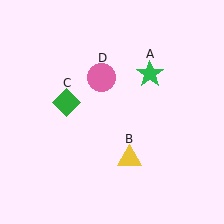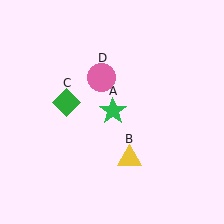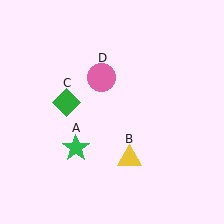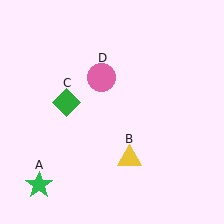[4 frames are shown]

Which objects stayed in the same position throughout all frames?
Yellow triangle (object B) and green diamond (object C) and pink circle (object D) remained stationary.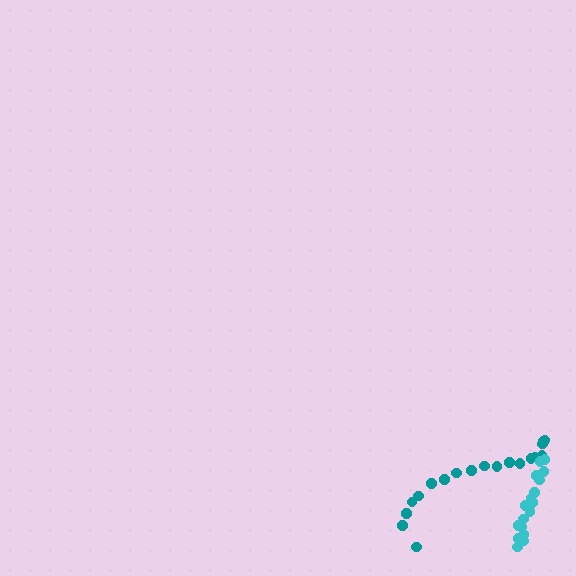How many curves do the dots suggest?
There are 2 distinct paths.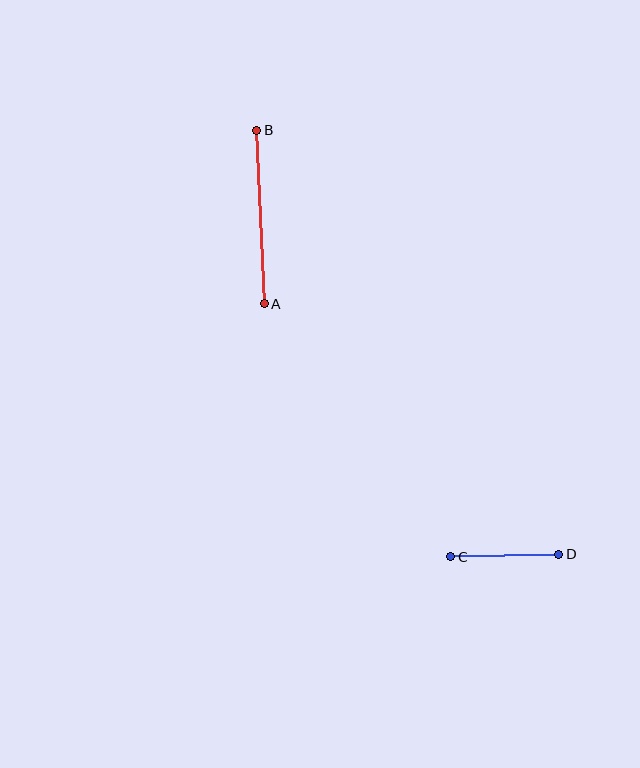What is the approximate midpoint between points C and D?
The midpoint is at approximately (505, 555) pixels.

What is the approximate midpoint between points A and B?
The midpoint is at approximately (260, 217) pixels.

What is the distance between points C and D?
The distance is approximately 108 pixels.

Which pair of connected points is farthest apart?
Points A and B are farthest apart.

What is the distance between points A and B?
The distance is approximately 173 pixels.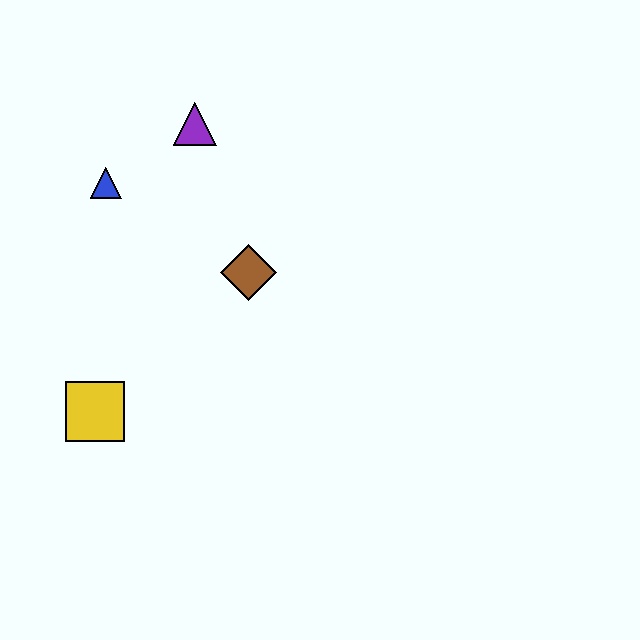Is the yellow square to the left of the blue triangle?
Yes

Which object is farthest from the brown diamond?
The yellow square is farthest from the brown diamond.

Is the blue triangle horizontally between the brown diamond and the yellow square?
Yes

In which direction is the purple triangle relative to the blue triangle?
The purple triangle is to the right of the blue triangle.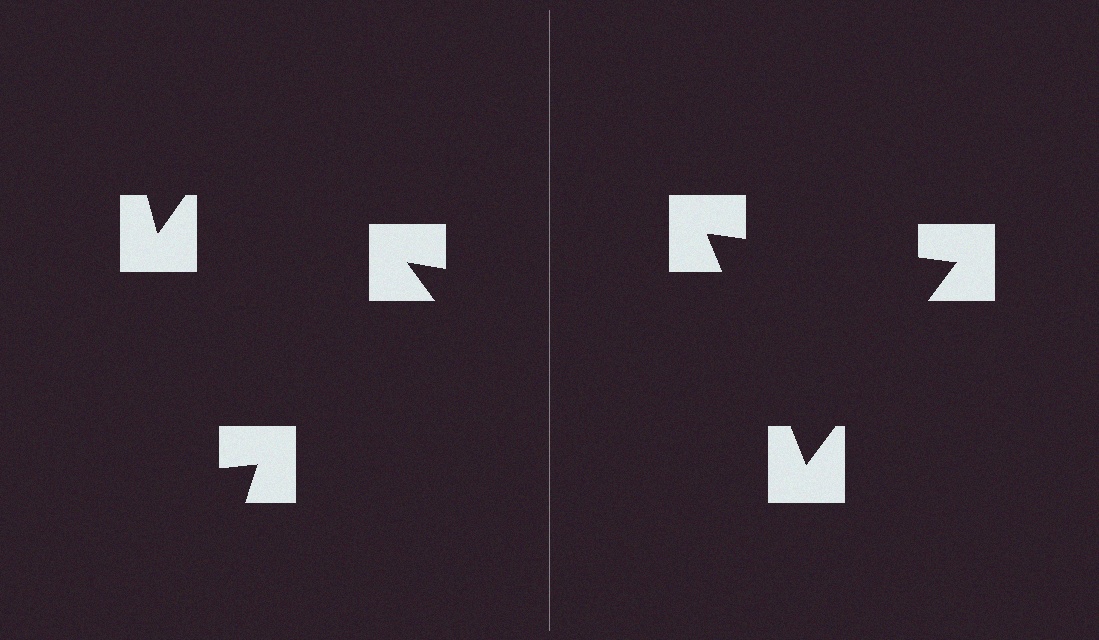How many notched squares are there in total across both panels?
6 — 3 on each side.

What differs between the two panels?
The notched squares are positioned identically on both sides; only the wedge orientations differ. On the right they align to a triangle; on the left they are misaligned.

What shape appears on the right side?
An illusory triangle.